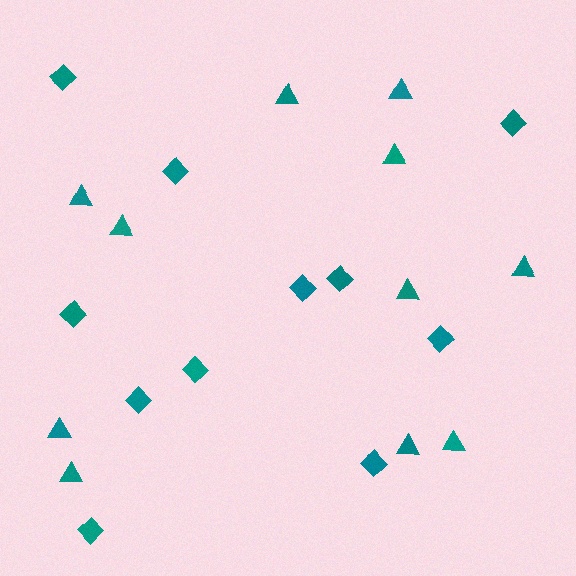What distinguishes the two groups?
There are 2 groups: one group of triangles (11) and one group of diamonds (11).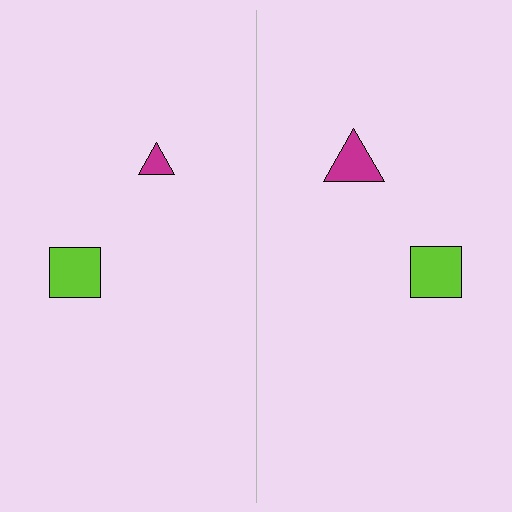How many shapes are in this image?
There are 4 shapes in this image.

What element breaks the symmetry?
The magenta triangle on the right side has a different size than its mirror counterpart.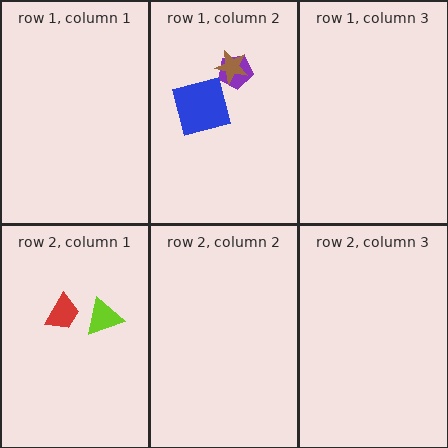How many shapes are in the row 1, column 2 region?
3.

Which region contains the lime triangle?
The row 2, column 1 region.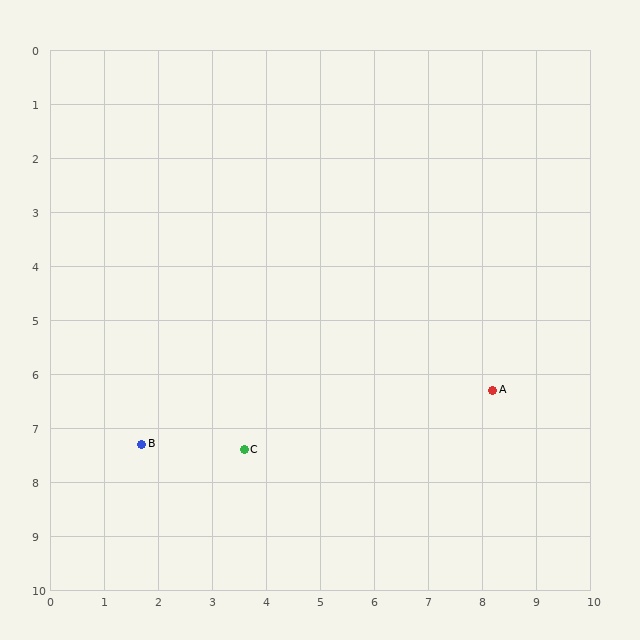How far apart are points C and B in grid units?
Points C and B are about 1.9 grid units apart.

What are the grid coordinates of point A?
Point A is at approximately (8.2, 6.3).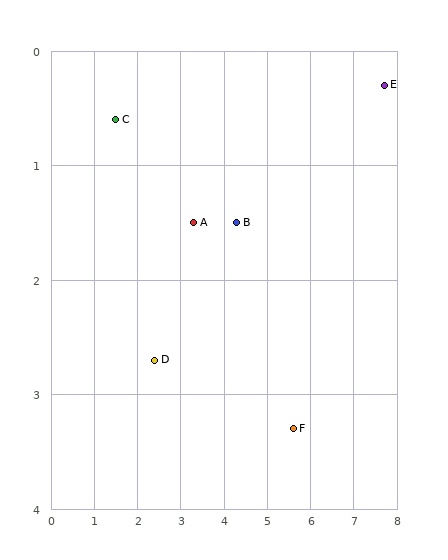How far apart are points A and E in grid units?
Points A and E are about 4.6 grid units apart.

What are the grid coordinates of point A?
Point A is at approximately (3.3, 1.5).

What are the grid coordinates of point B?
Point B is at approximately (4.3, 1.5).